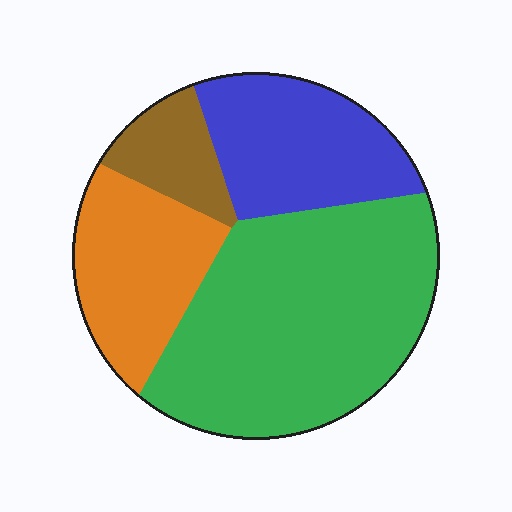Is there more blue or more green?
Green.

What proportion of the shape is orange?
Orange takes up less than a quarter of the shape.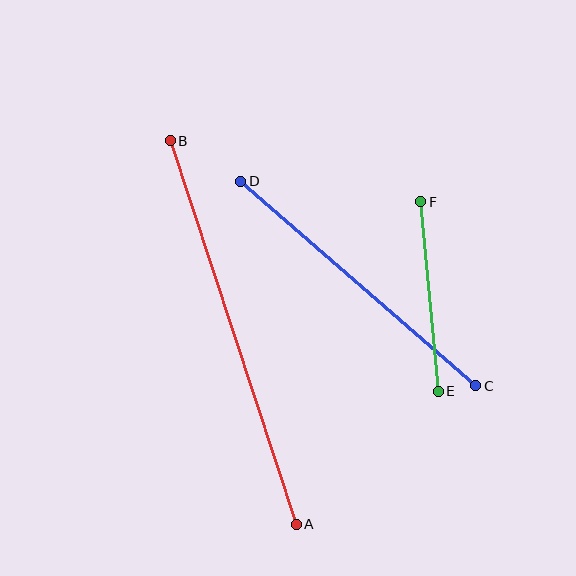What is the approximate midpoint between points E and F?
The midpoint is at approximately (430, 297) pixels.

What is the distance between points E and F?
The distance is approximately 190 pixels.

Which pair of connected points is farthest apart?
Points A and B are farthest apart.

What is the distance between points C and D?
The distance is approximately 312 pixels.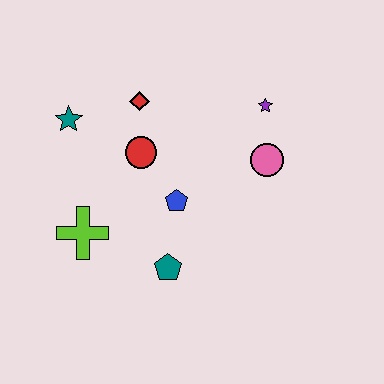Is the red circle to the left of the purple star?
Yes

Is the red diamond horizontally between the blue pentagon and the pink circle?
No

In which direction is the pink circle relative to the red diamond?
The pink circle is to the right of the red diamond.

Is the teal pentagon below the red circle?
Yes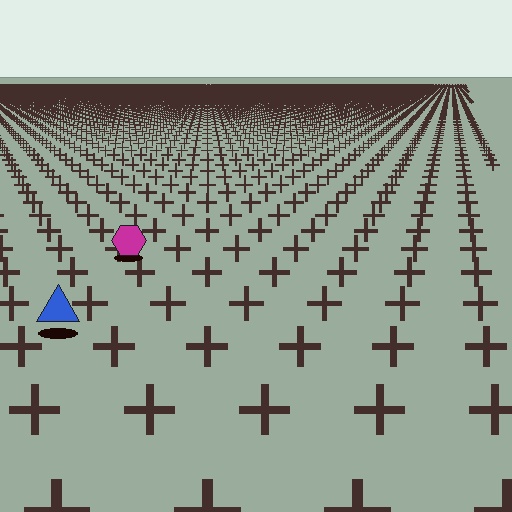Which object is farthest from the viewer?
The magenta hexagon is farthest from the viewer. It appears smaller and the ground texture around it is denser.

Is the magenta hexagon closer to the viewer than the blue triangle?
No. The blue triangle is closer — you can tell from the texture gradient: the ground texture is coarser near it.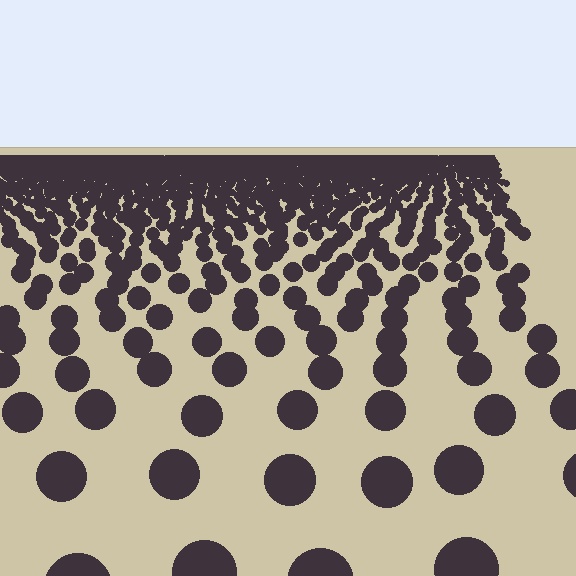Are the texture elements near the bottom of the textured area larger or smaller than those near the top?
Larger. Near the bottom, elements are closer to the viewer and appear at a bigger on-screen size.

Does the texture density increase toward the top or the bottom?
Density increases toward the top.